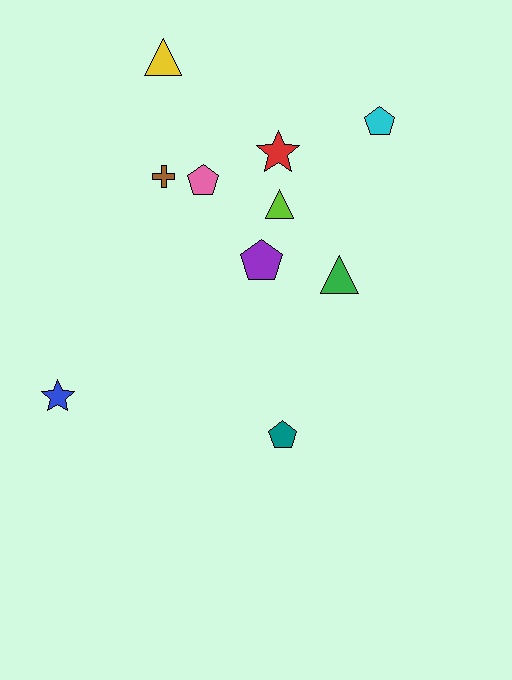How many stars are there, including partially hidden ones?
There are 2 stars.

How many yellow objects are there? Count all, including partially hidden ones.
There is 1 yellow object.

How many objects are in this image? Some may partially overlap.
There are 10 objects.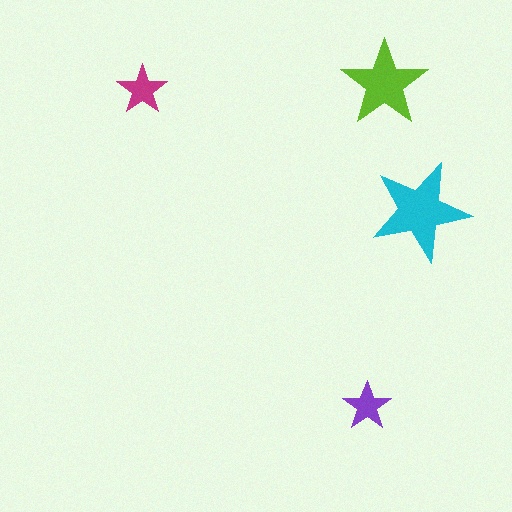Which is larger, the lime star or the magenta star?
The lime one.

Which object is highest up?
The lime star is topmost.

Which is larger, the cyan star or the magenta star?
The cyan one.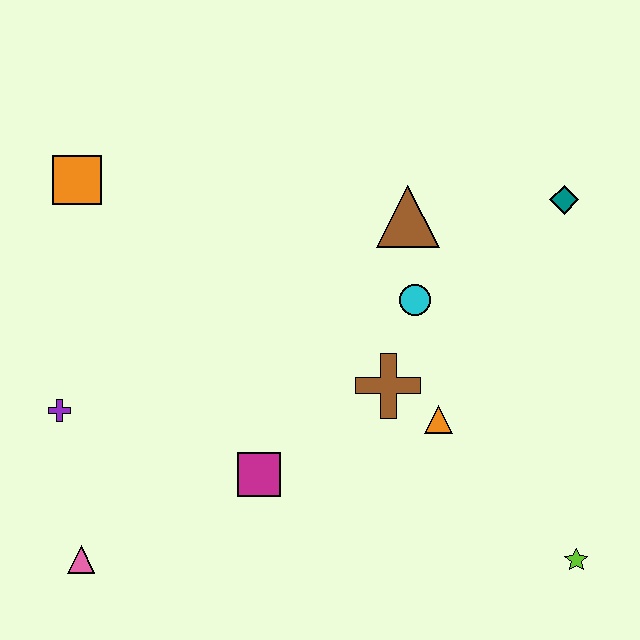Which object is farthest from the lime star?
The orange square is farthest from the lime star.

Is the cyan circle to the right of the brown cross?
Yes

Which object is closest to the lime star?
The orange triangle is closest to the lime star.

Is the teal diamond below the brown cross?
No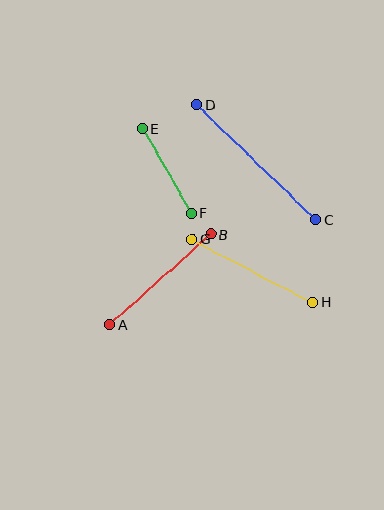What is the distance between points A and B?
The distance is approximately 135 pixels.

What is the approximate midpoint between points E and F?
The midpoint is at approximately (167, 171) pixels.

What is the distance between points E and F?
The distance is approximately 98 pixels.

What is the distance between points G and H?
The distance is approximately 136 pixels.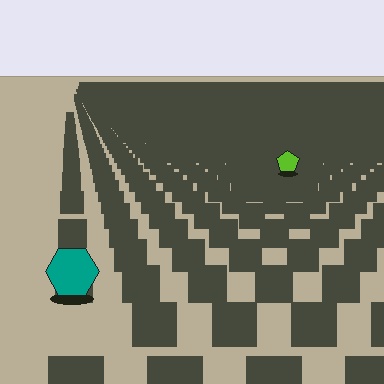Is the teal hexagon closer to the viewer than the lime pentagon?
Yes. The teal hexagon is closer — you can tell from the texture gradient: the ground texture is coarser near it.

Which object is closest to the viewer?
The teal hexagon is closest. The texture marks near it are larger and more spread out.